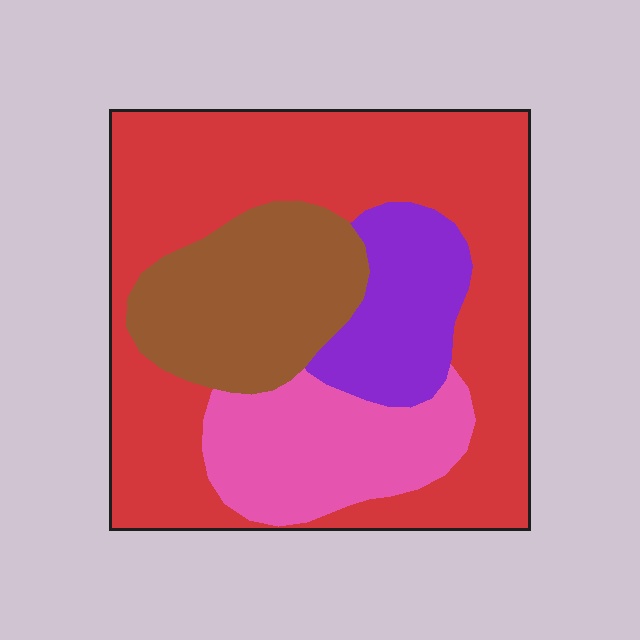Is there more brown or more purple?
Brown.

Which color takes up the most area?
Red, at roughly 55%.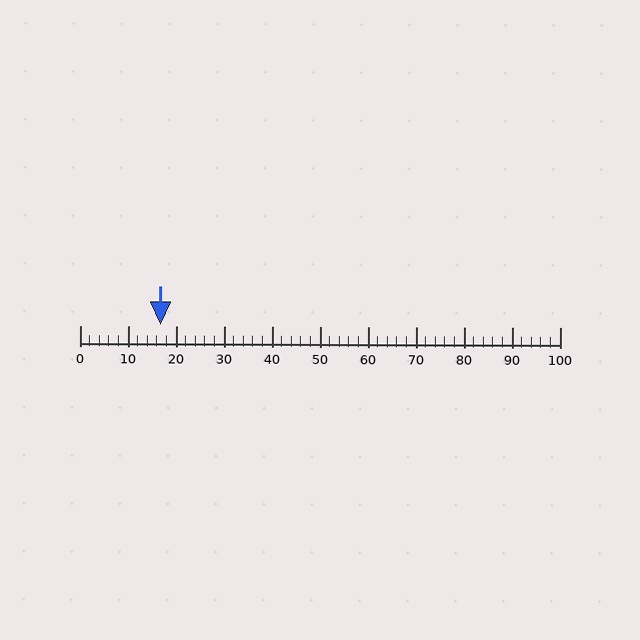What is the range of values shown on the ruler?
The ruler shows values from 0 to 100.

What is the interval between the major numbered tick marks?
The major tick marks are spaced 10 units apart.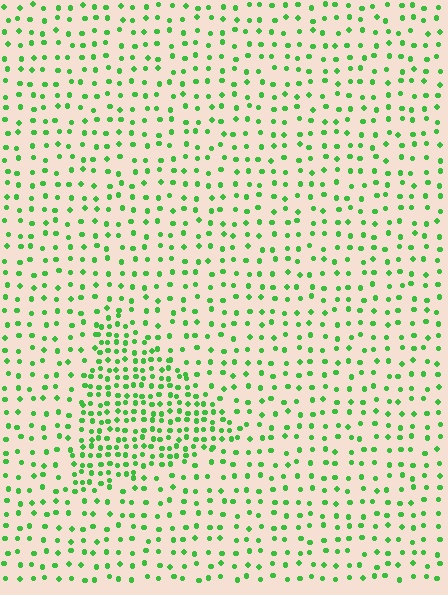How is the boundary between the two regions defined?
The boundary is defined by a change in element density (approximately 2.1x ratio). All elements are the same color, size, and shape.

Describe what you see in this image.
The image contains small green elements arranged at two different densities. A triangle-shaped region is visible where the elements are more densely packed than the surrounding area.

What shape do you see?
I see a triangle.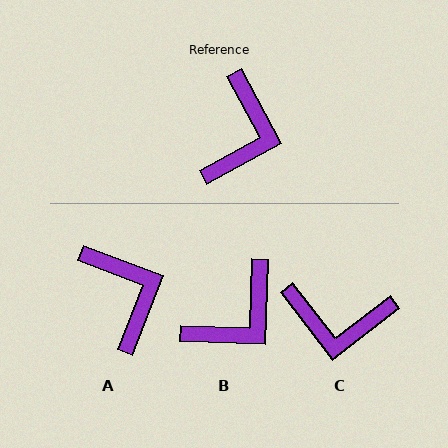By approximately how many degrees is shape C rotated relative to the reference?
Approximately 81 degrees clockwise.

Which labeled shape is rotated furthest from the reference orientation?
C, about 81 degrees away.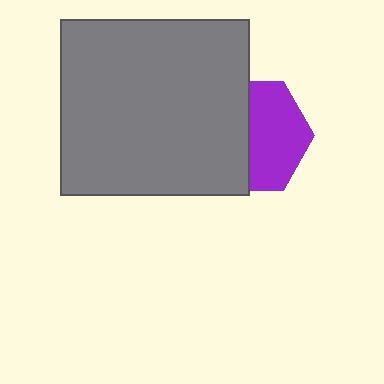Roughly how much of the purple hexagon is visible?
About half of it is visible (roughly 53%).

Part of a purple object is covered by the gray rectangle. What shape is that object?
It is a hexagon.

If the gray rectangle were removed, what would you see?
You would see the complete purple hexagon.